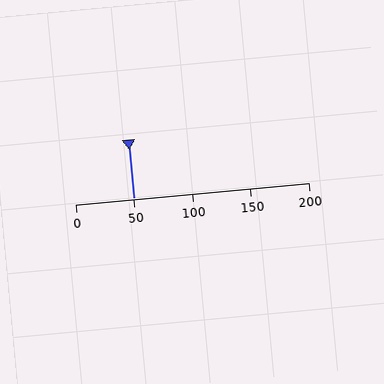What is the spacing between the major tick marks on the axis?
The major ticks are spaced 50 apart.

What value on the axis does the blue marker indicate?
The marker indicates approximately 50.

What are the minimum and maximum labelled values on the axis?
The axis runs from 0 to 200.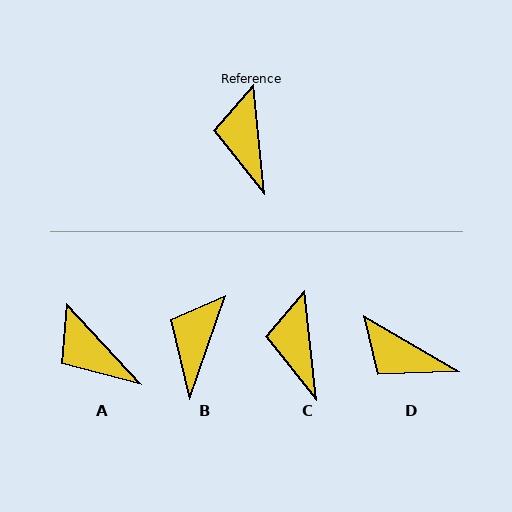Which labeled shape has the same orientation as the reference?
C.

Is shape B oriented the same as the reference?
No, it is off by about 25 degrees.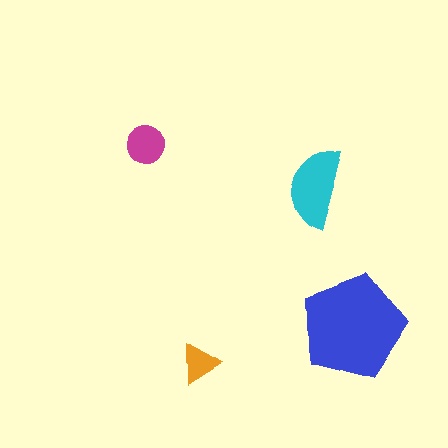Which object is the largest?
The blue pentagon.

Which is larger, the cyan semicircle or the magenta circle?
The cyan semicircle.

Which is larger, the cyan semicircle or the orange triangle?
The cyan semicircle.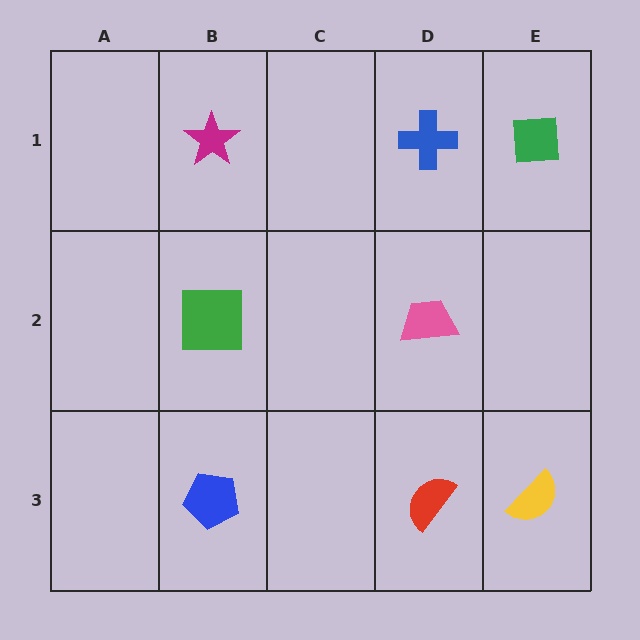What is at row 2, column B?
A green square.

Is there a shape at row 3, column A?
No, that cell is empty.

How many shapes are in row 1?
3 shapes.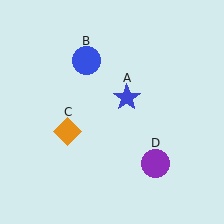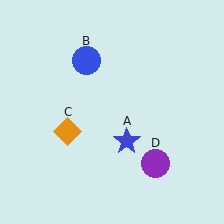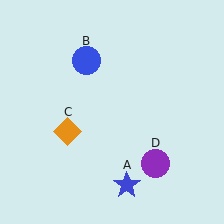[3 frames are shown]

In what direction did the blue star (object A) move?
The blue star (object A) moved down.